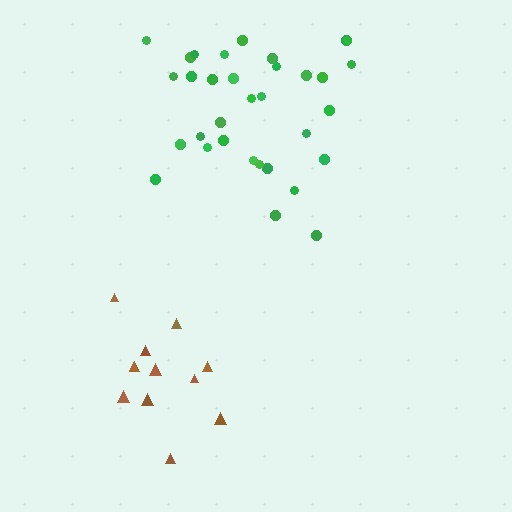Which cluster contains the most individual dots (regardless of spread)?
Green (33).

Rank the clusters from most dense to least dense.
green, brown.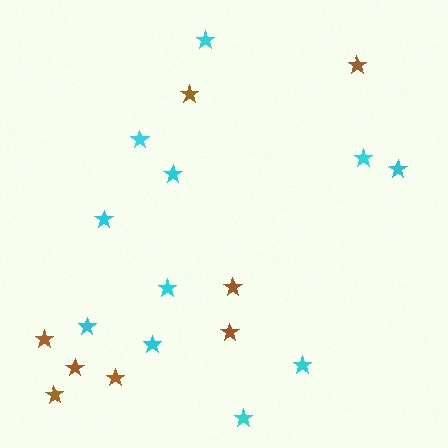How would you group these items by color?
There are 2 groups: one group of brown stars (8) and one group of cyan stars (11).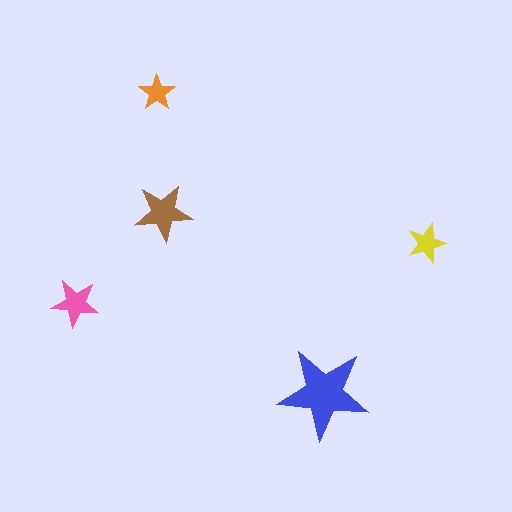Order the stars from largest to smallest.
the blue one, the brown one, the pink one, the yellow one, the orange one.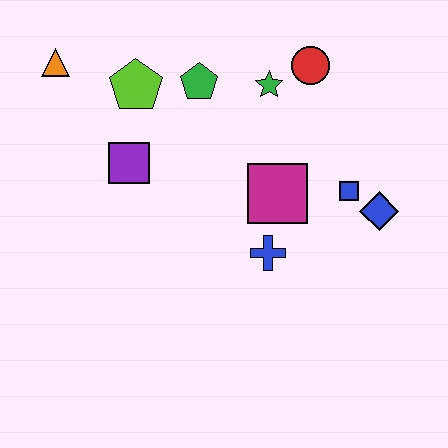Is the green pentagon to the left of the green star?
Yes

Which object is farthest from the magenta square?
The orange triangle is farthest from the magenta square.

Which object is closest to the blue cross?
The magenta square is closest to the blue cross.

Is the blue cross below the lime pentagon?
Yes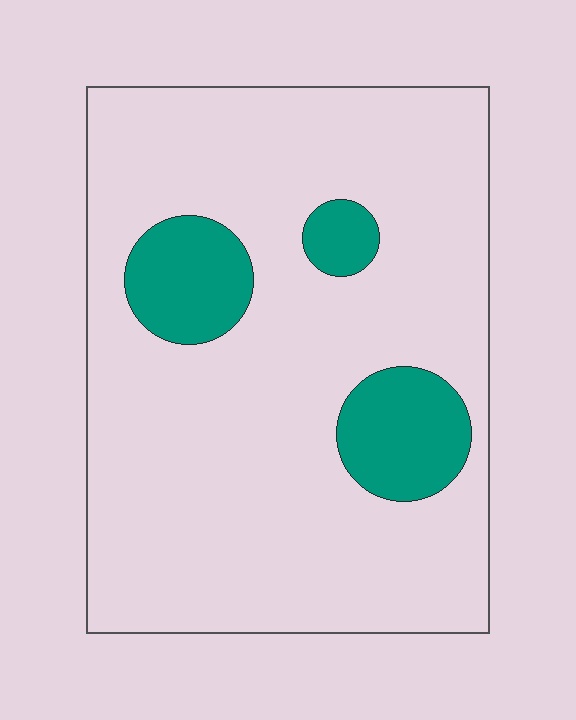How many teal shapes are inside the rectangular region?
3.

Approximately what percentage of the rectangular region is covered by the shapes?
Approximately 15%.